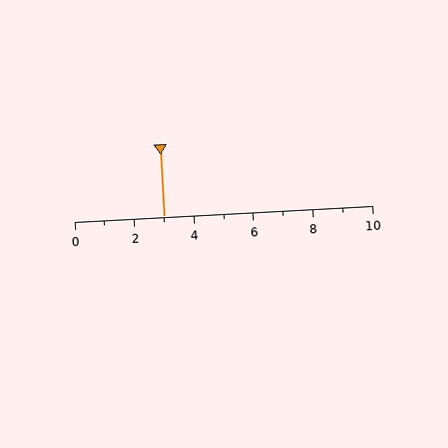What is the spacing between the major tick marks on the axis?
The major ticks are spaced 2 apart.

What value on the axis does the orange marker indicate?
The marker indicates approximately 3.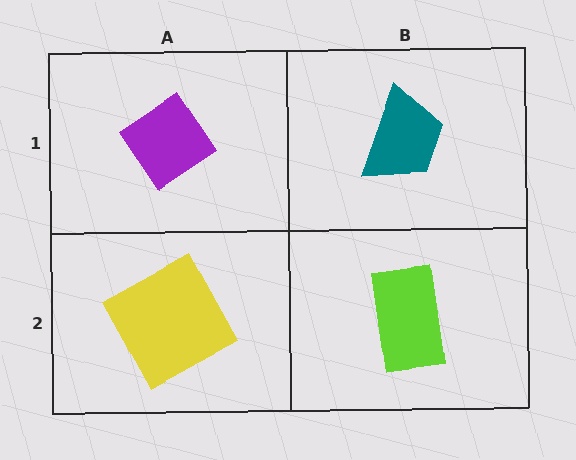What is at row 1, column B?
A teal trapezoid.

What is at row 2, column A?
A yellow square.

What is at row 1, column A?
A purple diamond.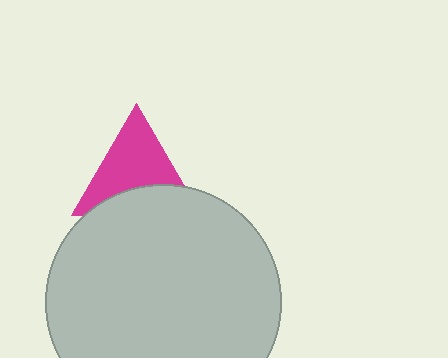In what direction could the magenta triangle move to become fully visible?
The magenta triangle could move up. That would shift it out from behind the light gray circle entirely.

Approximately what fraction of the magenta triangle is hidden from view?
Roughly 36% of the magenta triangle is hidden behind the light gray circle.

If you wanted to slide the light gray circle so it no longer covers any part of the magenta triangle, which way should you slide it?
Slide it down — that is the most direct way to separate the two shapes.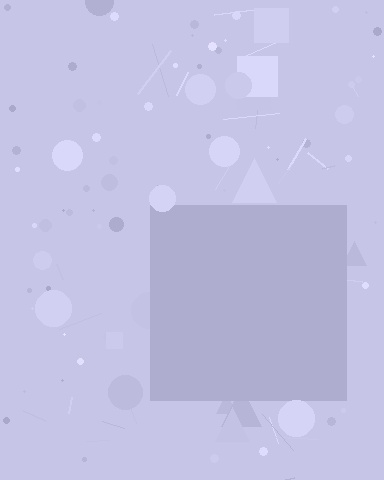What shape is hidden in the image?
A square is hidden in the image.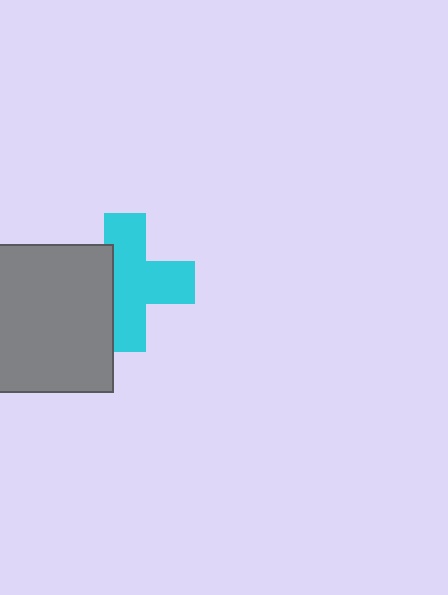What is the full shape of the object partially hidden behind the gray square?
The partially hidden object is a cyan cross.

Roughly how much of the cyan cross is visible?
Most of it is visible (roughly 69%).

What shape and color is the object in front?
The object in front is a gray square.